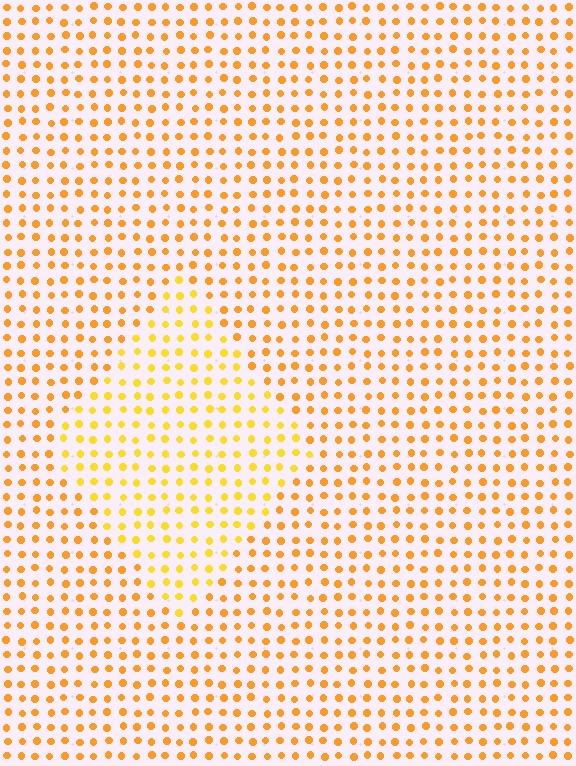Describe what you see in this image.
The image is filled with small orange elements in a uniform arrangement. A diamond-shaped region is visible where the elements are tinted to a slightly different hue, forming a subtle color boundary.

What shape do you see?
I see a diamond.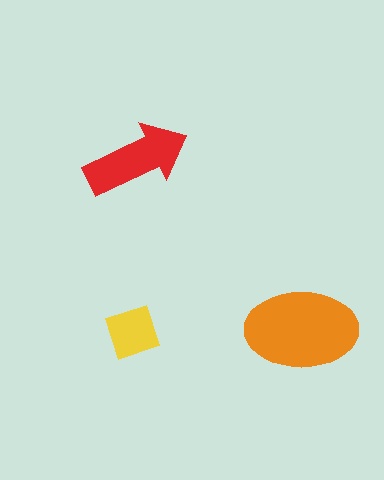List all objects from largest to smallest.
The orange ellipse, the red arrow, the yellow diamond.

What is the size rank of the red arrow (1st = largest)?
2nd.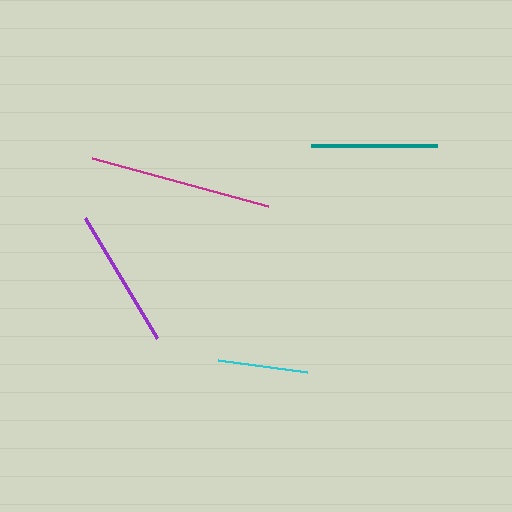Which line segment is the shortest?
The cyan line is the shortest at approximately 90 pixels.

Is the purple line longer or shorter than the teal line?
The purple line is longer than the teal line.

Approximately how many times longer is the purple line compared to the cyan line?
The purple line is approximately 1.6 times the length of the cyan line.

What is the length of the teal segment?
The teal segment is approximately 126 pixels long.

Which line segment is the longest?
The magenta line is the longest at approximately 183 pixels.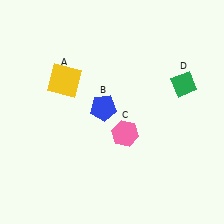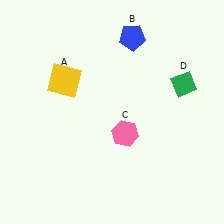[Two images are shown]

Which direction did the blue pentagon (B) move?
The blue pentagon (B) moved up.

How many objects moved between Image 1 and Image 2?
1 object moved between the two images.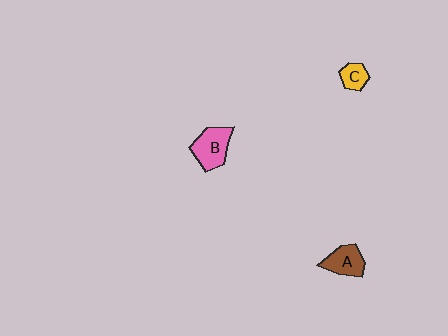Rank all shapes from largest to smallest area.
From largest to smallest: B (pink), A (brown), C (yellow).